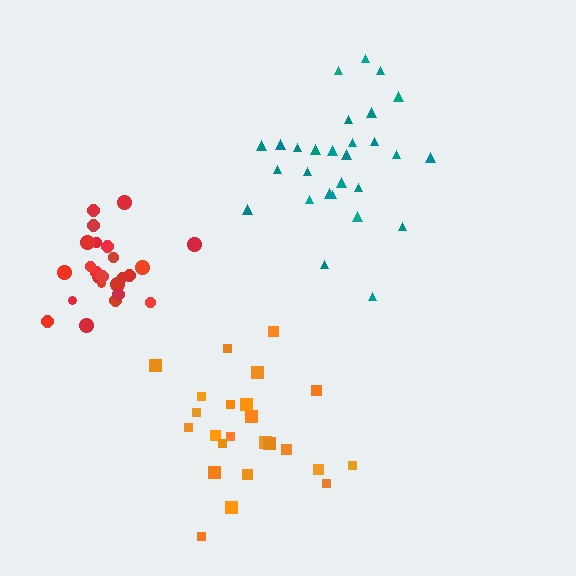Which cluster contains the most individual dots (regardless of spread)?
Teal (28).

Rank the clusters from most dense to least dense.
red, orange, teal.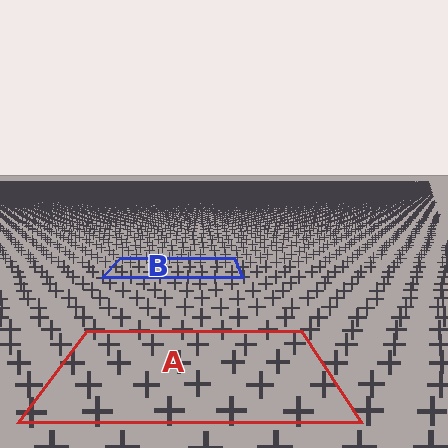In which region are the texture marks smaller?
The texture marks are smaller in region B, because it is farther away.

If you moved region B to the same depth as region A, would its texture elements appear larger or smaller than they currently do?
They would appear larger. At a closer depth, the same texture elements are projected at a bigger on-screen size.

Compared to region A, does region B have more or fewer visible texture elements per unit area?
Region B has more texture elements per unit area — they are packed more densely because it is farther away.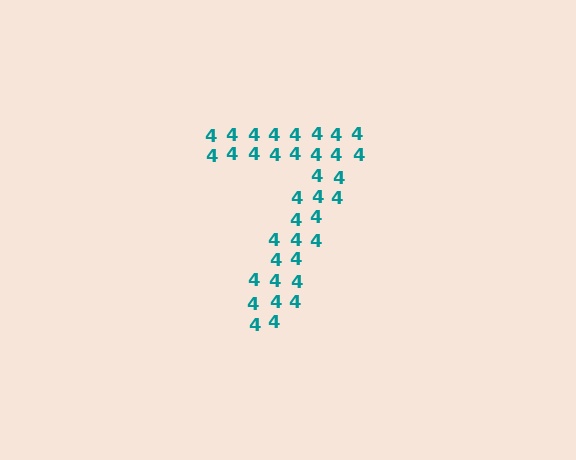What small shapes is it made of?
It is made of small digit 4's.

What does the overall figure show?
The overall figure shows the digit 7.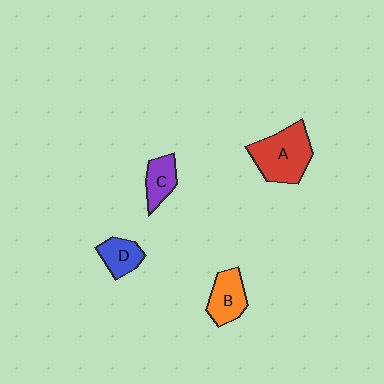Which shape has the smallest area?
Shape D (blue).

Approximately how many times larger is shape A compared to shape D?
Approximately 2.1 times.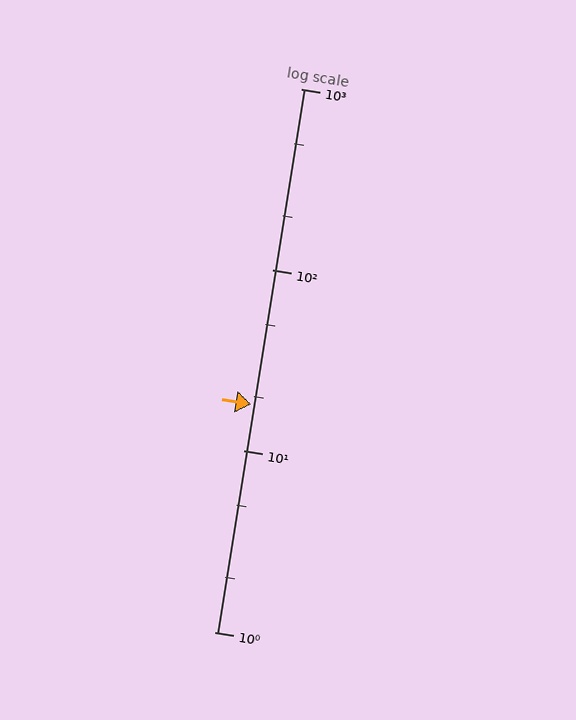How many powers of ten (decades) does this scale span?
The scale spans 3 decades, from 1 to 1000.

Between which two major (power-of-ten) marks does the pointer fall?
The pointer is between 10 and 100.